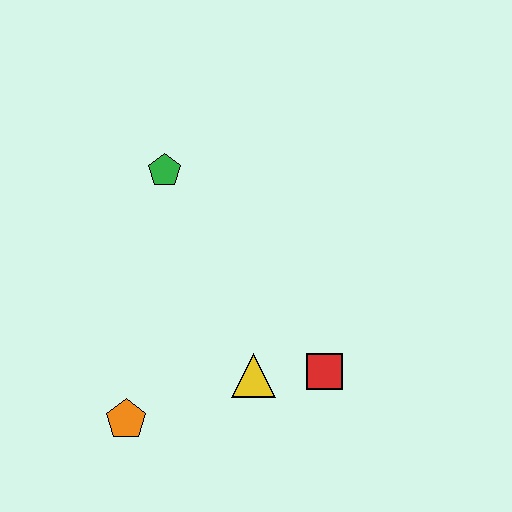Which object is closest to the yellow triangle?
The red square is closest to the yellow triangle.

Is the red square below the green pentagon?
Yes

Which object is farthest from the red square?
The green pentagon is farthest from the red square.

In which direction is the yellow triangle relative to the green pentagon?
The yellow triangle is below the green pentagon.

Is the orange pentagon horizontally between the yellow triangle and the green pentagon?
No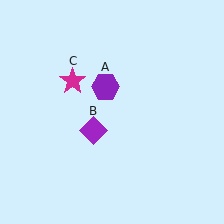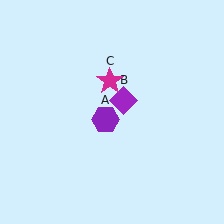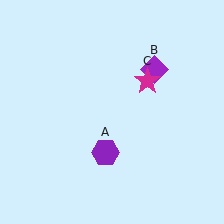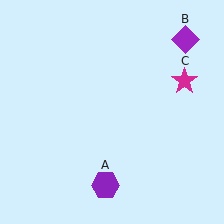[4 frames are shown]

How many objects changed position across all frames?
3 objects changed position: purple hexagon (object A), purple diamond (object B), magenta star (object C).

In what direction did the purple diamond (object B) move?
The purple diamond (object B) moved up and to the right.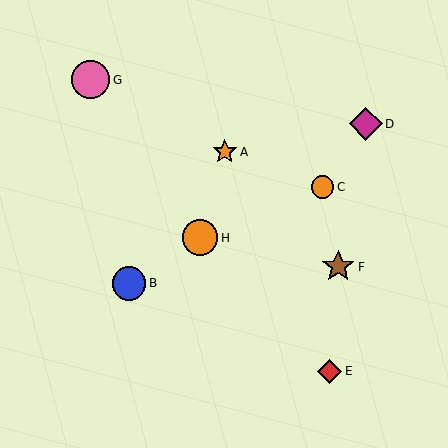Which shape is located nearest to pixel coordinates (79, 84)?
The pink circle (labeled G) at (91, 80) is nearest to that location.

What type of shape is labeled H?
Shape H is an orange circle.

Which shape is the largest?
The pink circle (labeled G) is the largest.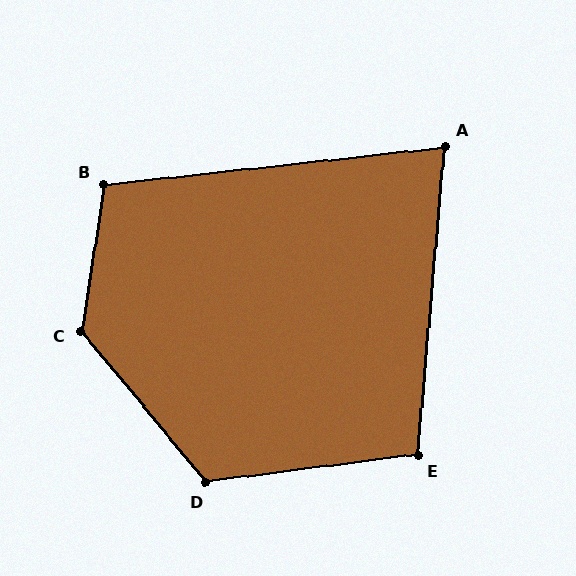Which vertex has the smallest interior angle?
A, at approximately 79 degrees.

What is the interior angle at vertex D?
Approximately 122 degrees (obtuse).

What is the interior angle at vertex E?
Approximately 102 degrees (obtuse).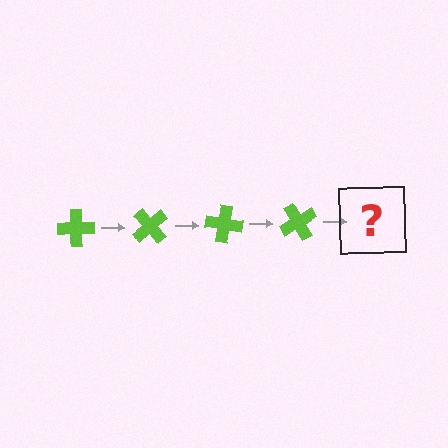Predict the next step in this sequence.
The next step is a lime cross rotated 200 degrees.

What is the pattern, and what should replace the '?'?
The pattern is that the cross rotates 50 degrees each step. The '?' should be a lime cross rotated 200 degrees.